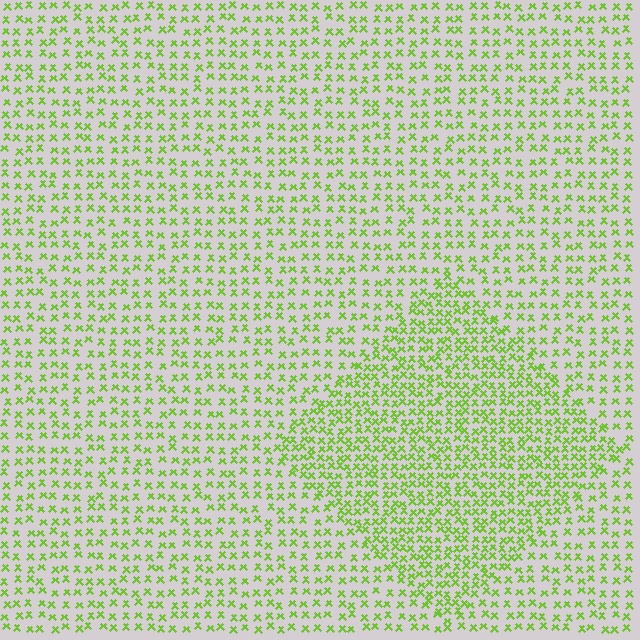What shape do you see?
I see a diamond.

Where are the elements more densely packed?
The elements are more densely packed inside the diamond boundary.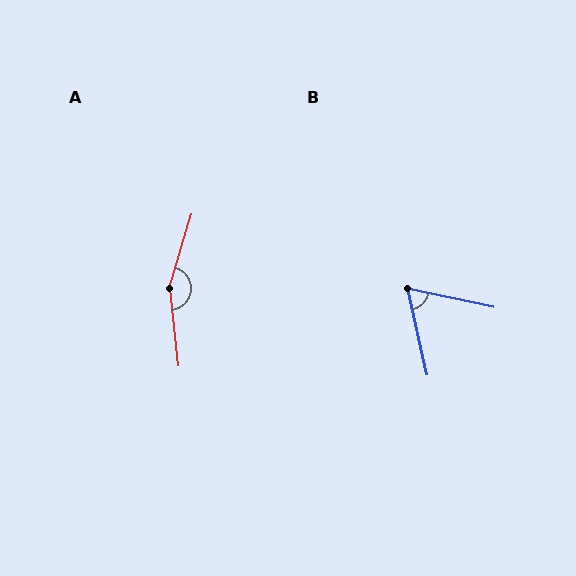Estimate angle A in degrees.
Approximately 157 degrees.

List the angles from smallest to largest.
B (65°), A (157°).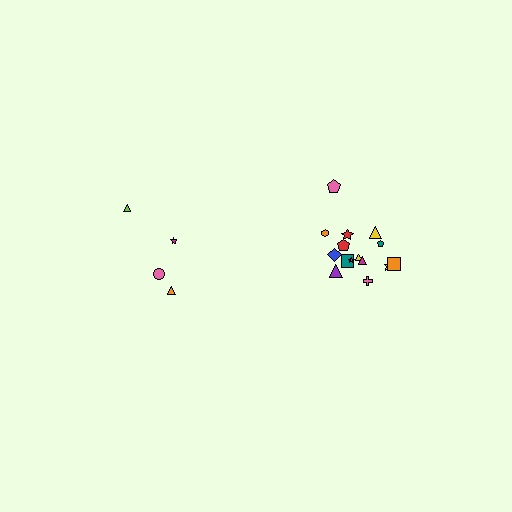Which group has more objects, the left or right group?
The right group.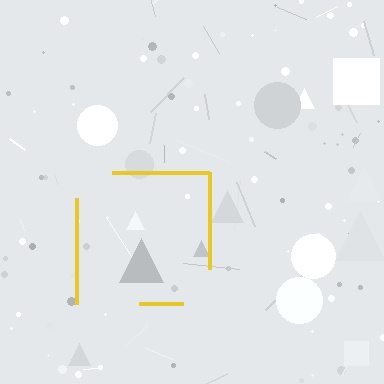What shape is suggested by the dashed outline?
The dashed outline suggests a square.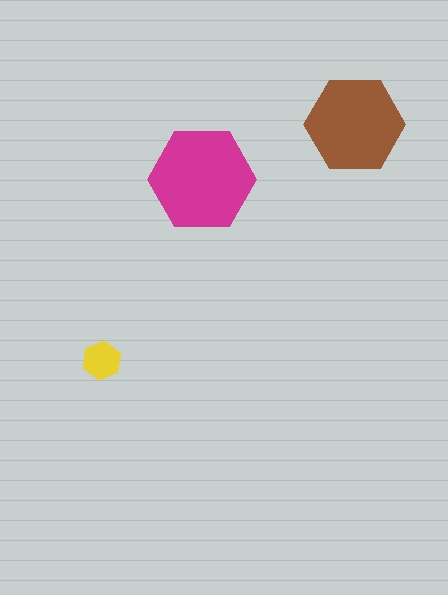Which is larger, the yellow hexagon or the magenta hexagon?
The magenta one.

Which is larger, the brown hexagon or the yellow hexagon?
The brown one.